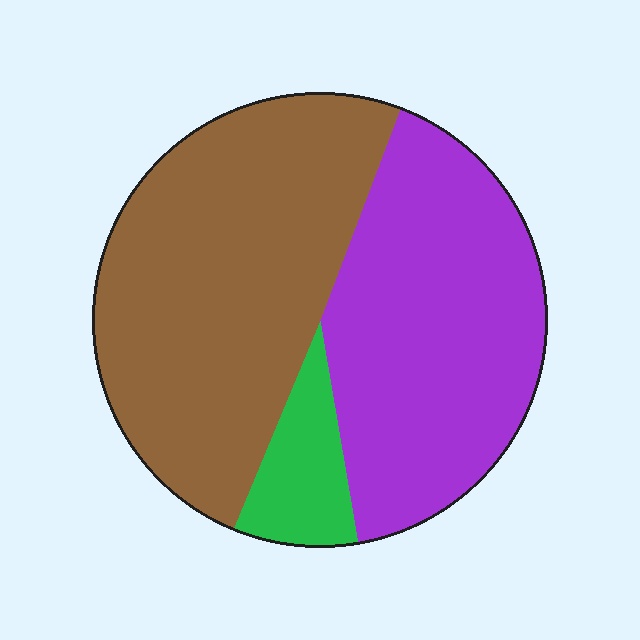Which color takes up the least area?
Green, at roughly 10%.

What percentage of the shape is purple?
Purple takes up between a quarter and a half of the shape.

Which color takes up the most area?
Brown, at roughly 50%.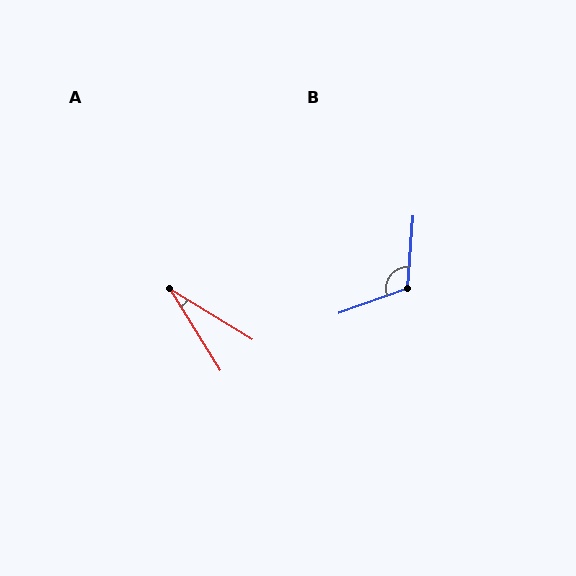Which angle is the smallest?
A, at approximately 27 degrees.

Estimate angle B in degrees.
Approximately 114 degrees.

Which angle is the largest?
B, at approximately 114 degrees.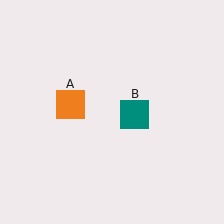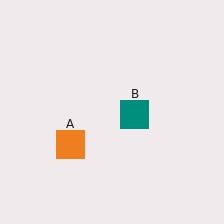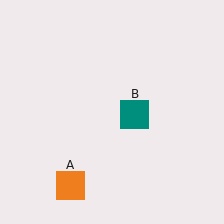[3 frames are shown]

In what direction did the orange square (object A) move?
The orange square (object A) moved down.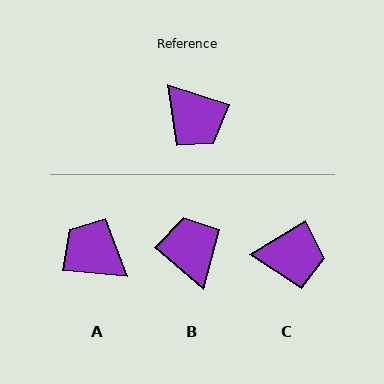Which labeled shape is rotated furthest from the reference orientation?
A, about 168 degrees away.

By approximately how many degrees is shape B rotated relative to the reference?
Approximately 157 degrees counter-clockwise.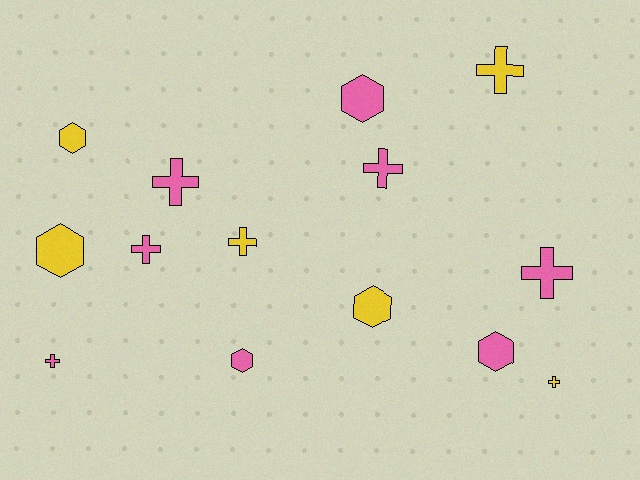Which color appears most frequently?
Pink, with 8 objects.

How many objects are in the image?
There are 14 objects.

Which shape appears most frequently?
Cross, with 8 objects.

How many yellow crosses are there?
There are 3 yellow crosses.